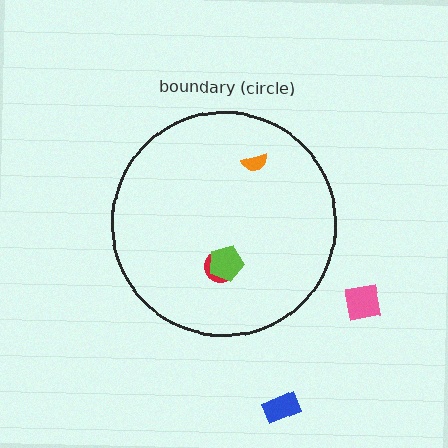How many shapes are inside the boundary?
3 inside, 2 outside.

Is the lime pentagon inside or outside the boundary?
Inside.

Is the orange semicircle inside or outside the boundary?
Inside.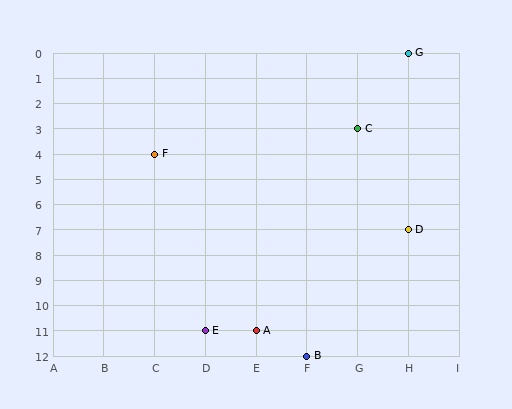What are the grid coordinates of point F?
Point F is at grid coordinates (C, 4).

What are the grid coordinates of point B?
Point B is at grid coordinates (F, 12).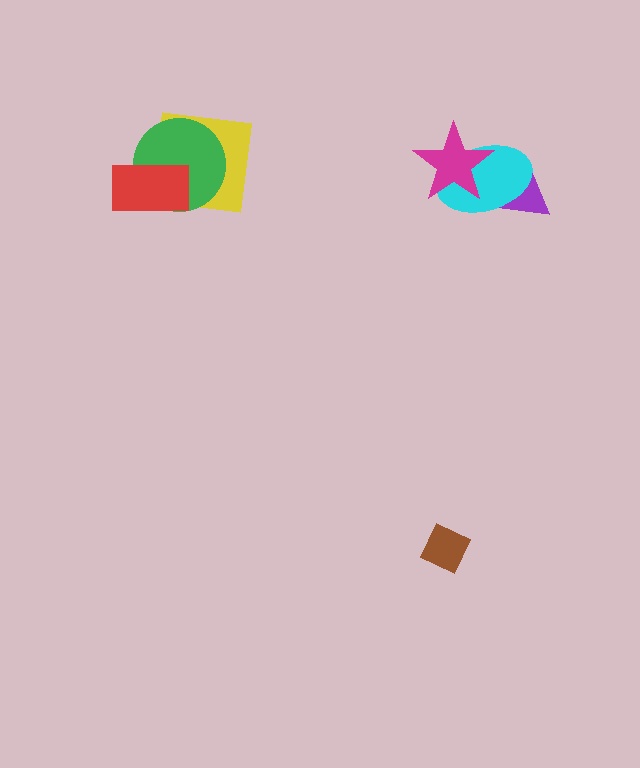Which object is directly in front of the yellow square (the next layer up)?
The green circle is directly in front of the yellow square.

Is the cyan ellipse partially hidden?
Yes, it is partially covered by another shape.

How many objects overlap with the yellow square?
2 objects overlap with the yellow square.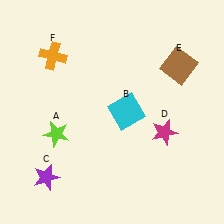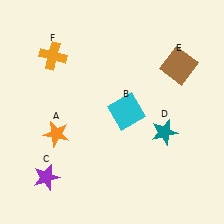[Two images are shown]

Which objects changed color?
A changed from lime to orange. D changed from magenta to teal.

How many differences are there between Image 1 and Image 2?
There are 2 differences between the two images.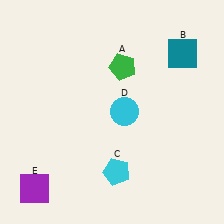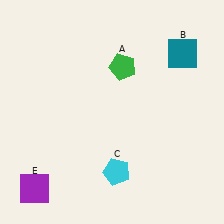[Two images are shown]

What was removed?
The cyan circle (D) was removed in Image 2.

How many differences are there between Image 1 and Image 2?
There is 1 difference between the two images.